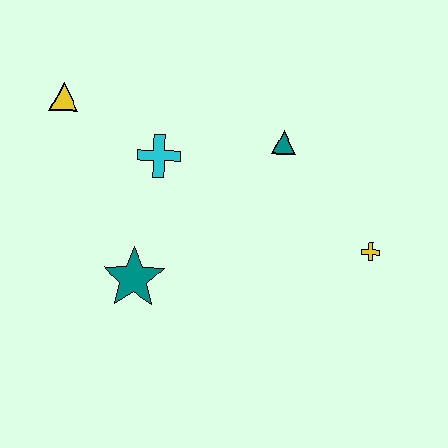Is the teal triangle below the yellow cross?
No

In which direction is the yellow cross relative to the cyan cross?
The yellow cross is to the right of the cyan cross.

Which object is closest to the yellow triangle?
The cyan cross is closest to the yellow triangle.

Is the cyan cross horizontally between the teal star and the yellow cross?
Yes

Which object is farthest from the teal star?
The yellow cross is farthest from the teal star.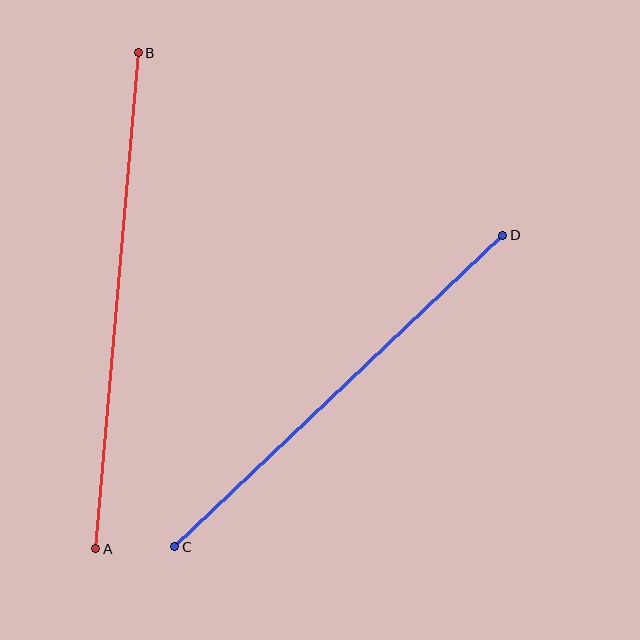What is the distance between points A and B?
The distance is approximately 498 pixels.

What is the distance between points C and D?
The distance is approximately 452 pixels.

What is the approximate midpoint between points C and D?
The midpoint is at approximately (339, 391) pixels.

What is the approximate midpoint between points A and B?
The midpoint is at approximately (117, 301) pixels.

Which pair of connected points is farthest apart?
Points A and B are farthest apart.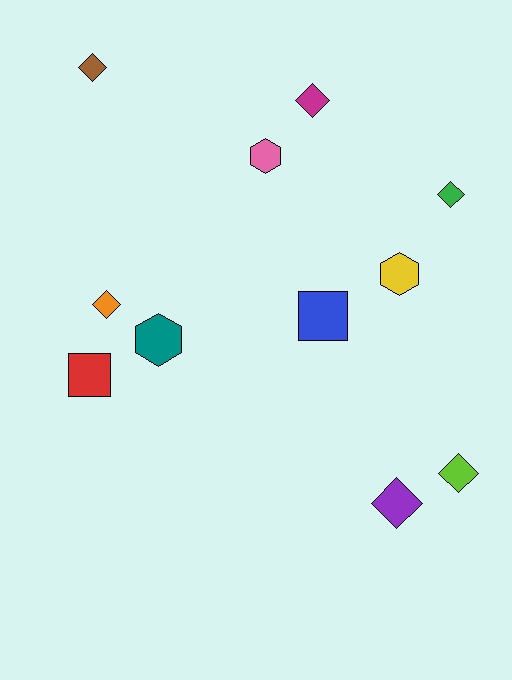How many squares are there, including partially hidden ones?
There are 2 squares.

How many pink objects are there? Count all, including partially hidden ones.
There is 1 pink object.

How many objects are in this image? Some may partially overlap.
There are 11 objects.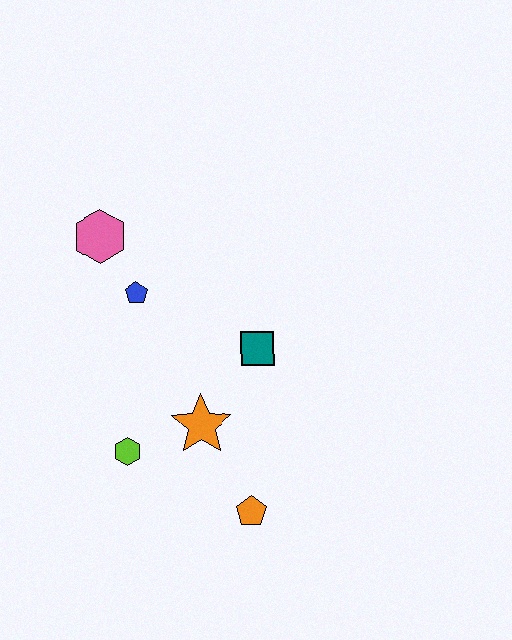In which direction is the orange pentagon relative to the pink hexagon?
The orange pentagon is below the pink hexagon.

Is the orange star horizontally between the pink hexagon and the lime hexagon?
No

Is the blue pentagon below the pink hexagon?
Yes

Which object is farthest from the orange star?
The pink hexagon is farthest from the orange star.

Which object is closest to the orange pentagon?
The orange star is closest to the orange pentagon.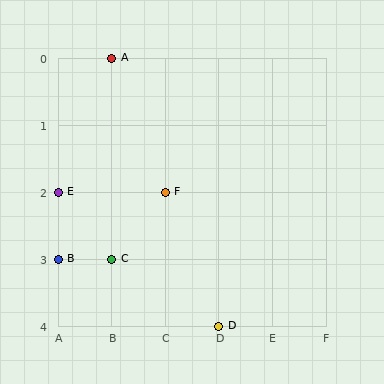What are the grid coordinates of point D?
Point D is at grid coordinates (D, 4).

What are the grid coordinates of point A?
Point A is at grid coordinates (B, 0).